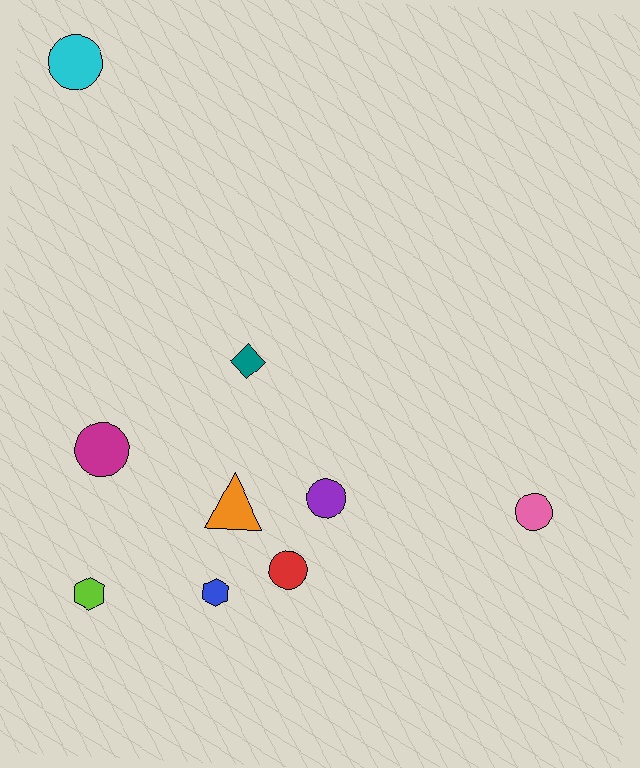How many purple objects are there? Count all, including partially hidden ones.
There is 1 purple object.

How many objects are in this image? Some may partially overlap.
There are 9 objects.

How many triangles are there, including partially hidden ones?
There is 1 triangle.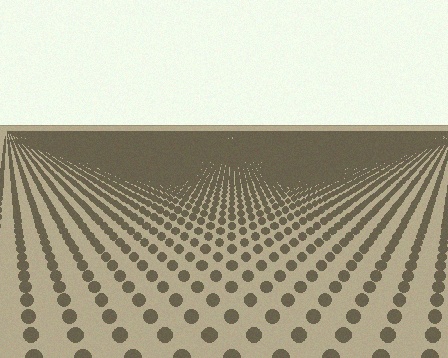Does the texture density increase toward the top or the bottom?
Density increases toward the top.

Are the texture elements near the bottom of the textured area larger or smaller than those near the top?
Larger. Near the bottom, elements are closer to the viewer and appear at a bigger on-screen size.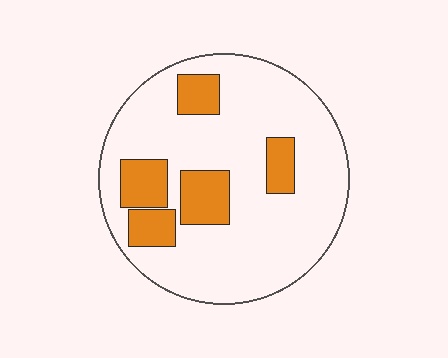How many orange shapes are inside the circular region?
5.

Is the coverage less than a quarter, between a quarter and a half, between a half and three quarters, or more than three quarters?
Less than a quarter.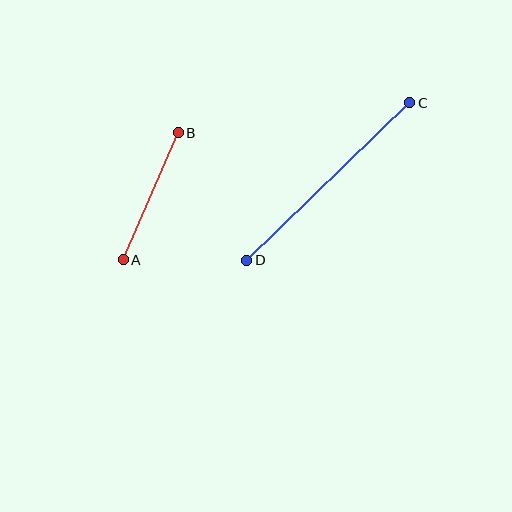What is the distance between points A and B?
The distance is approximately 139 pixels.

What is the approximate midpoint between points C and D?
The midpoint is at approximately (328, 181) pixels.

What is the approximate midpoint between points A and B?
The midpoint is at approximately (151, 196) pixels.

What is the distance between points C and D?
The distance is approximately 227 pixels.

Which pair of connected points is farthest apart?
Points C and D are farthest apart.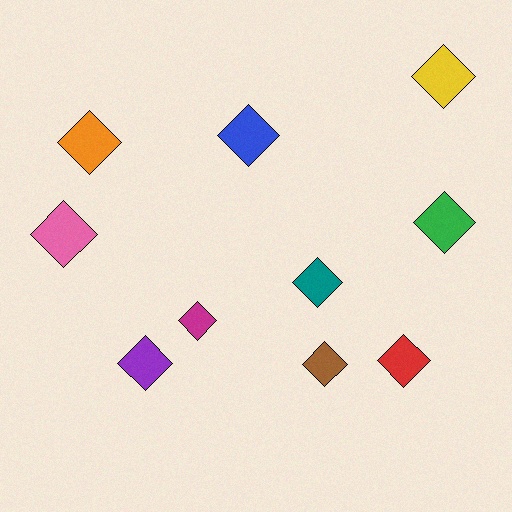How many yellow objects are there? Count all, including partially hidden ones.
There is 1 yellow object.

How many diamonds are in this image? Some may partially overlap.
There are 10 diamonds.